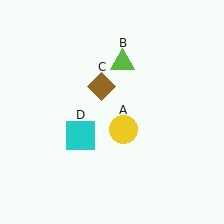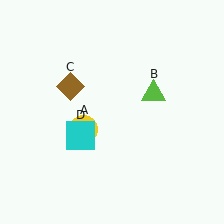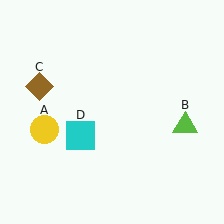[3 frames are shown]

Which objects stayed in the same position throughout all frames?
Cyan square (object D) remained stationary.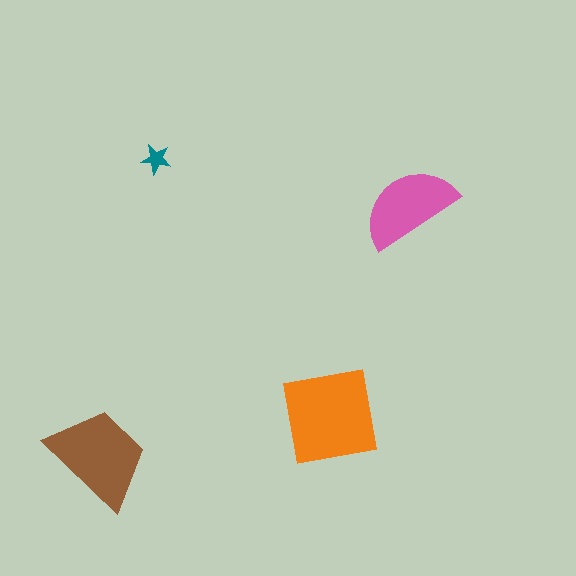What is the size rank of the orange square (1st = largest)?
1st.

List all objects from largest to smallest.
The orange square, the brown trapezoid, the pink semicircle, the teal star.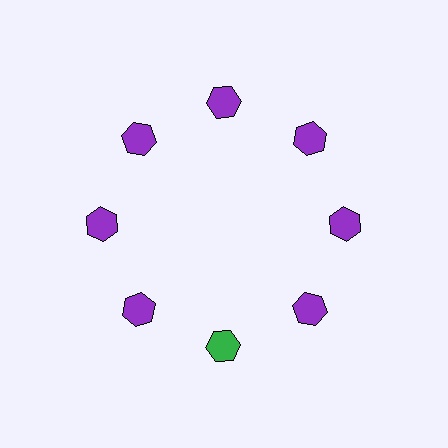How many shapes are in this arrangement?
There are 8 shapes arranged in a ring pattern.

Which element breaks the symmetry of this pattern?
The green hexagon at roughly the 6 o'clock position breaks the symmetry. All other shapes are purple hexagons.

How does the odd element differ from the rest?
It has a different color: green instead of purple.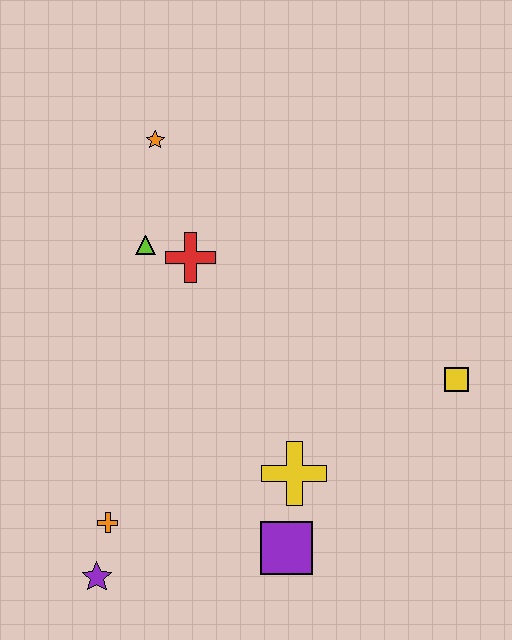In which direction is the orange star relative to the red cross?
The orange star is above the red cross.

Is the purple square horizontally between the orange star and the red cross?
No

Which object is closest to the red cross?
The lime triangle is closest to the red cross.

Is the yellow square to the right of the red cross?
Yes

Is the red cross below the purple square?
No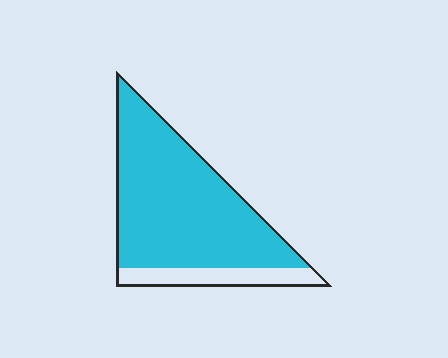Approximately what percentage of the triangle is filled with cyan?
Approximately 85%.